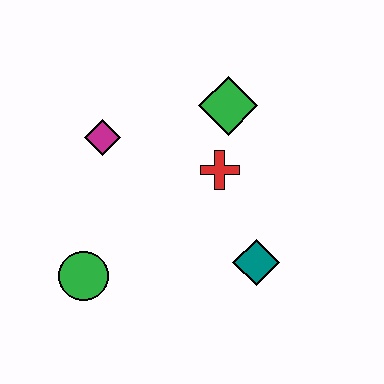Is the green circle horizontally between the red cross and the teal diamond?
No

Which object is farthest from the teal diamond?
The magenta diamond is farthest from the teal diamond.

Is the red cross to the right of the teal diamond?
No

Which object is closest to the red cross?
The green diamond is closest to the red cross.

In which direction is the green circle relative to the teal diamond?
The green circle is to the left of the teal diamond.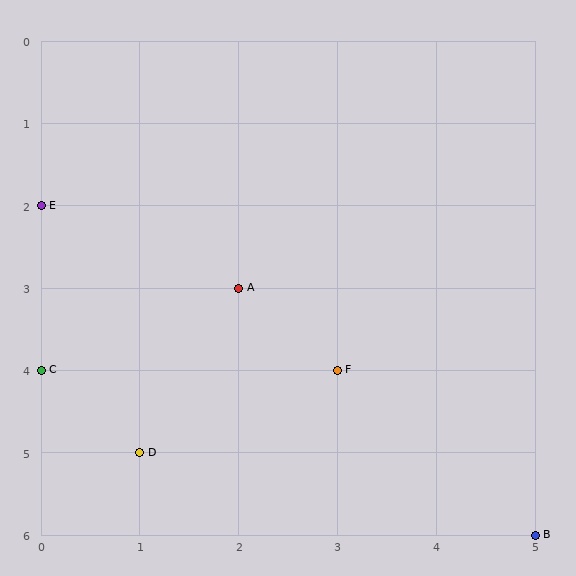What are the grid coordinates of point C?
Point C is at grid coordinates (0, 4).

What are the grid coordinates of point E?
Point E is at grid coordinates (0, 2).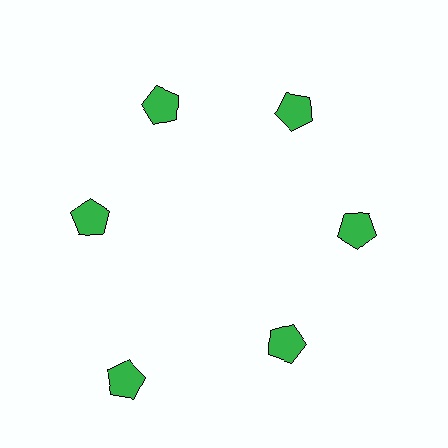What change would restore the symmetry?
The symmetry would be restored by moving it inward, back onto the ring so that all 6 pentagons sit at equal angles and equal distance from the center.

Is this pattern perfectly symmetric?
No. The 6 green pentagons are arranged in a ring, but one element near the 7 o'clock position is pushed outward from the center, breaking the 6-fold rotational symmetry.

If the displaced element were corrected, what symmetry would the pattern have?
It would have 6-fold rotational symmetry — the pattern would map onto itself every 60 degrees.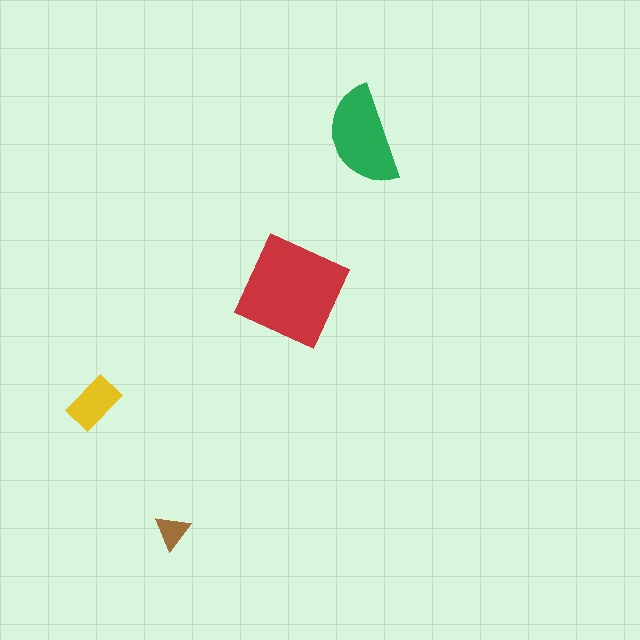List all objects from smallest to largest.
The brown triangle, the yellow rectangle, the green semicircle, the red diamond.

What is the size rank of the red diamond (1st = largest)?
1st.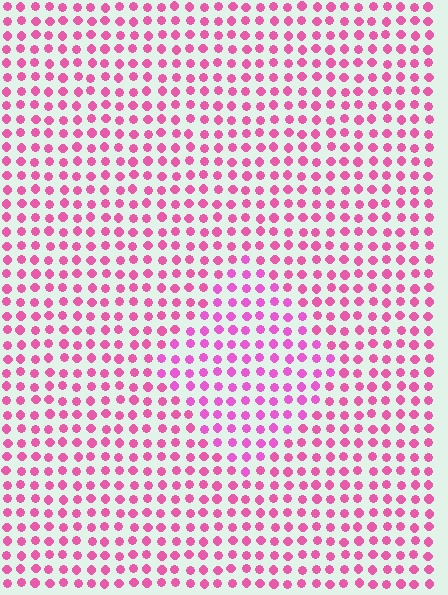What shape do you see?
I see a diamond.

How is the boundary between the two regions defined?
The boundary is defined purely by a slight shift in hue (about 18 degrees). Spacing, size, and orientation are identical on both sides.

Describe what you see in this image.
The image is filled with small pink elements in a uniform arrangement. A diamond-shaped region is visible where the elements are tinted to a slightly different hue, forming a subtle color boundary.